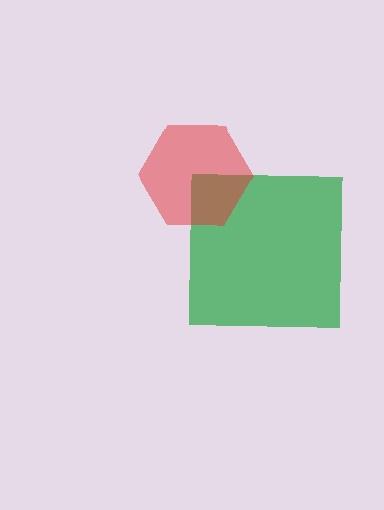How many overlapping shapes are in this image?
There are 2 overlapping shapes in the image.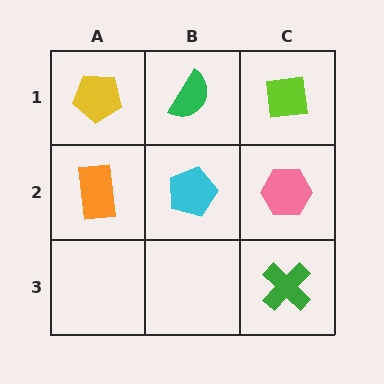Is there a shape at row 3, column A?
No, that cell is empty.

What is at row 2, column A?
An orange rectangle.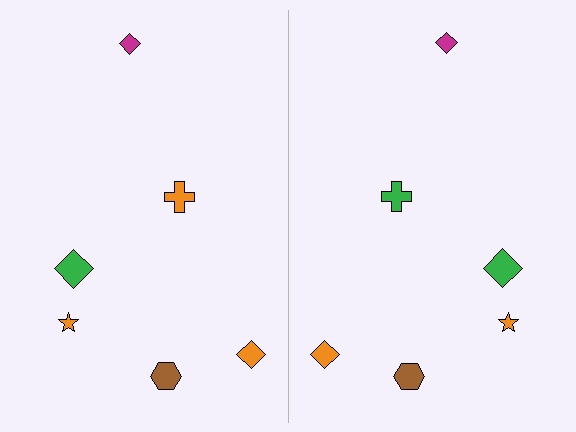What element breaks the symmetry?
The green cross on the right side breaks the symmetry — its mirror counterpart is orange.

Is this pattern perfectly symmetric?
No, the pattern is not perfectly symmetric. The green cross on the right side breaks the symmetry — its mirror counterpart is orange.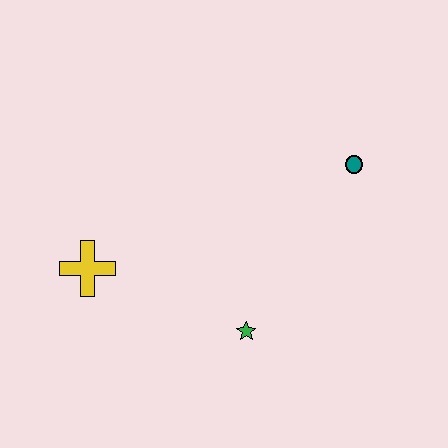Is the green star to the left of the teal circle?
Yes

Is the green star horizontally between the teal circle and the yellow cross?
Yes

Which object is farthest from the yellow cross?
The teal circle is farthest from the yellow cross.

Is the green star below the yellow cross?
Yes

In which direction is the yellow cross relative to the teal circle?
The yellow cross is to the left of the teal circle.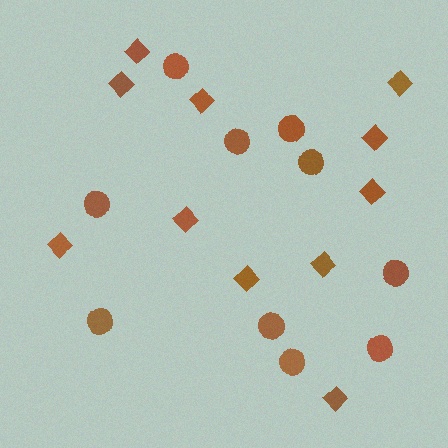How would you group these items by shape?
There are 2 groups: one group of circles (10) and one group of diamonds (11).